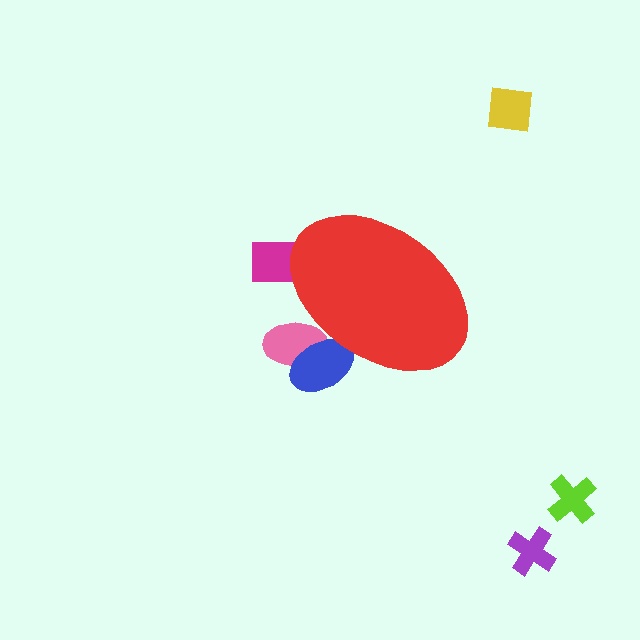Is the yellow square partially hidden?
No, the yellow square is fully visible.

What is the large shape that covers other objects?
A red ellipse.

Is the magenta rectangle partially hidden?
Yes, the magenta rectangle is partially hidden behind the red ellipse.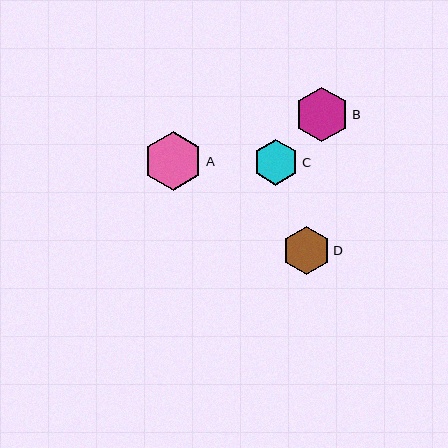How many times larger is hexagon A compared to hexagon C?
Hexagon A is approximately 1.3 times the size of hexagon C.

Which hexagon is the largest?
Hexagon A is the largest with a size of approximately 60 pixels.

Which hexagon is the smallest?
Hexagon C is the smallest with a size of approximately 46 pixels.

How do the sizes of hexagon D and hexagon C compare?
Hexagon D and hexagon C are approximately the same size.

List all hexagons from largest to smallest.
From largest to smallest: A, B, D, C.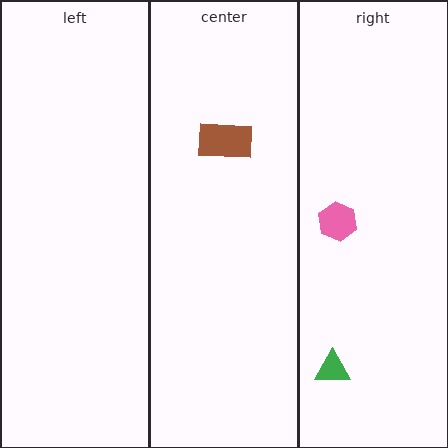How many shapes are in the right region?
2.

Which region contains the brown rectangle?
The center region.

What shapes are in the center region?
The brown rectangle.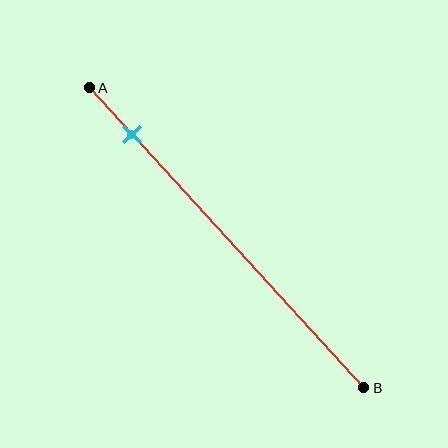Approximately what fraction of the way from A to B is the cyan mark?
The cyan mark is approximately 15% of the way from A to B.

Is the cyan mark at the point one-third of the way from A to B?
No, the mark is at about 15% from A, not at the 33% one-third point.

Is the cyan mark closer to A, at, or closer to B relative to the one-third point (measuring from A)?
The cyan mark is closer to point A than the one-third point of segment AB.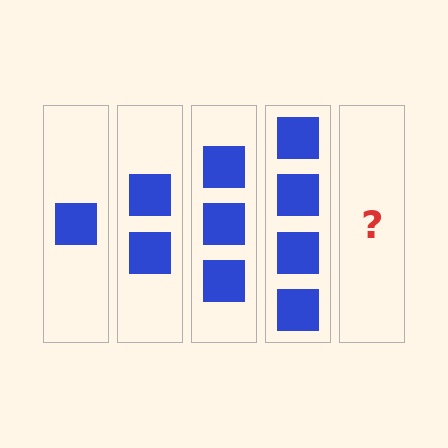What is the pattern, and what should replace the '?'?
The pattern is that each step adds one more square. The '?' should be 5 squares.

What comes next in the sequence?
The next element should be 5 squares.